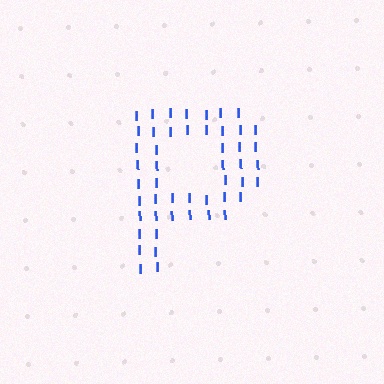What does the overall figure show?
The overall figure shows the letter P.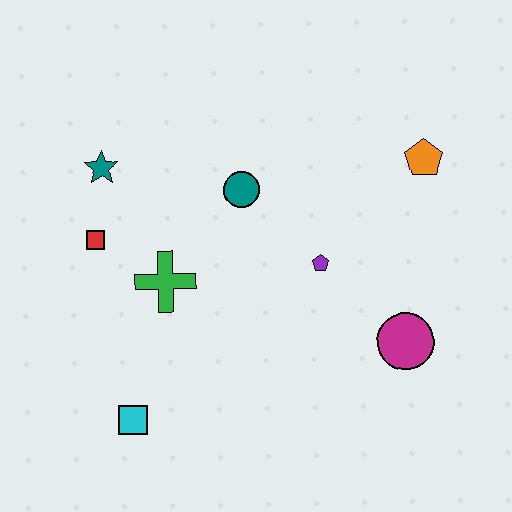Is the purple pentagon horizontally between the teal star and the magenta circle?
Yes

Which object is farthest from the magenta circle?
The teal star is farthest from the magenta circle.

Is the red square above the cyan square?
Yes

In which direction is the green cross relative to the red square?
The green cross is to the right of the red square.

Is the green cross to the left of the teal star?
No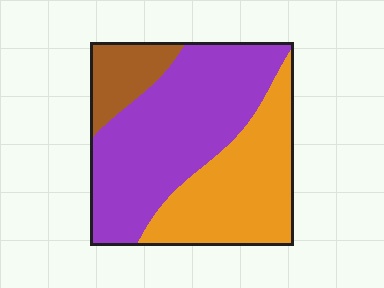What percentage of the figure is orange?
Orange covers 36% of the figure.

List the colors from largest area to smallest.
From largest to smallest: purple, orange, brown.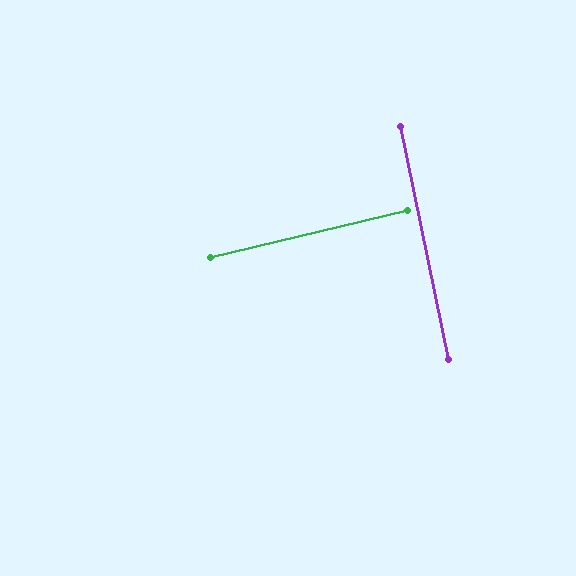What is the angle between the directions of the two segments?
Approximately 88 degrees.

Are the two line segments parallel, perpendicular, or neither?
Perpendicular — they meet at approximately 88°.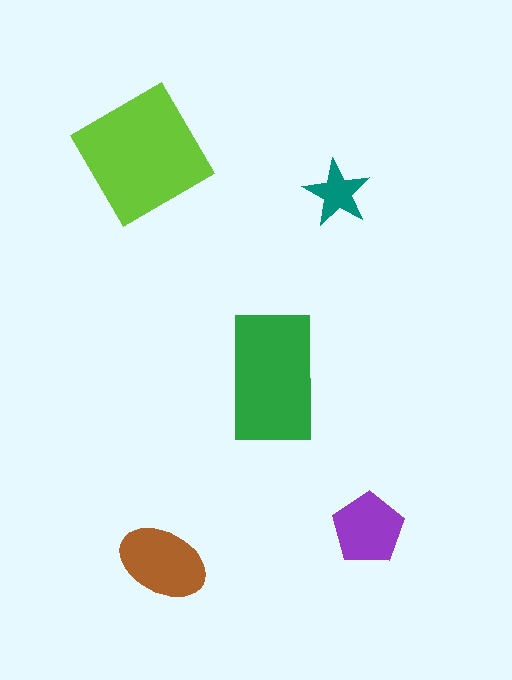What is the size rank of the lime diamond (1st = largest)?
1st.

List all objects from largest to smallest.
The lime diamond, the green rectangle, the brown ellipse, the purple pentagon, the teal star.